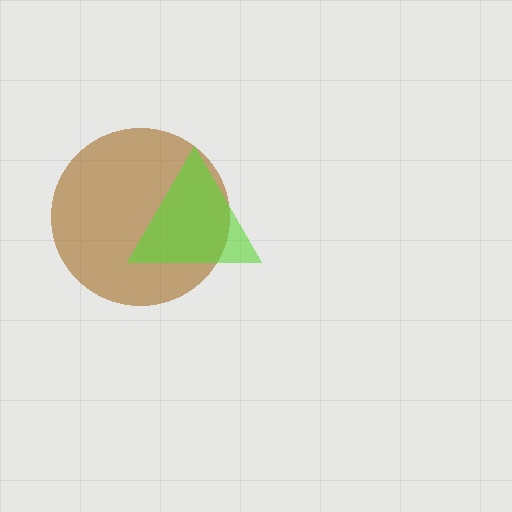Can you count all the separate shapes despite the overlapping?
Yes, there are 2 separate shapes.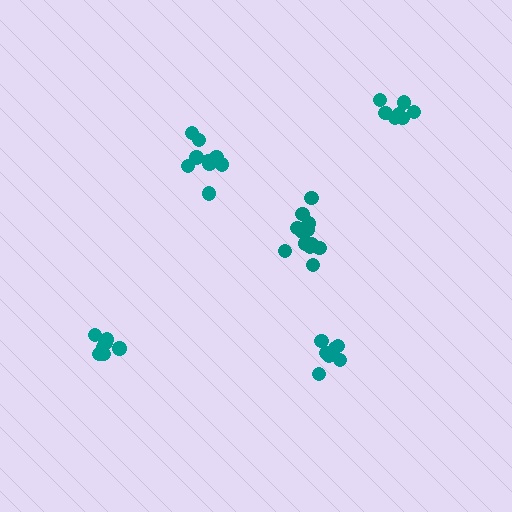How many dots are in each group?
Group 1: 7 dots, Group 2: 9 dots, Group 3: 7 dots, Group 4: 12 dots, Group 5: 7 dots (42 total).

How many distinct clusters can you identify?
There are 5 distinct clusters.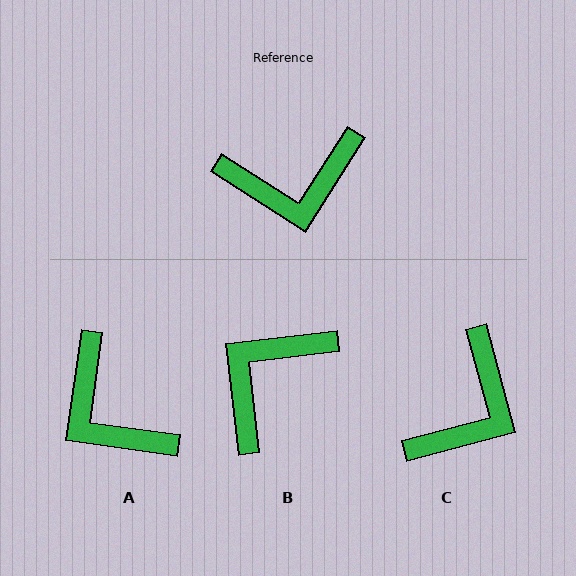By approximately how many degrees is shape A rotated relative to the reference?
Approximately 65 degrees clockwise.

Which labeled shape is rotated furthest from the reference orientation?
B, about 141 degrees away.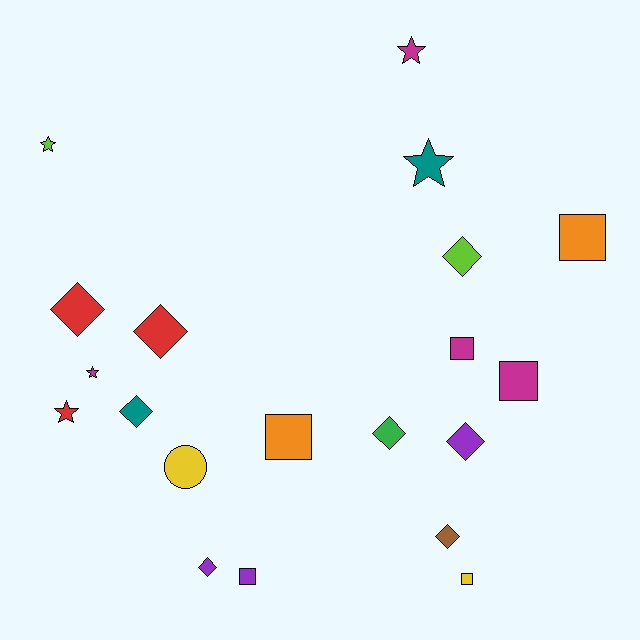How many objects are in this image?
There are 20 objects.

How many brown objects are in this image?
There is 1 brown object.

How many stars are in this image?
There are 5 stars.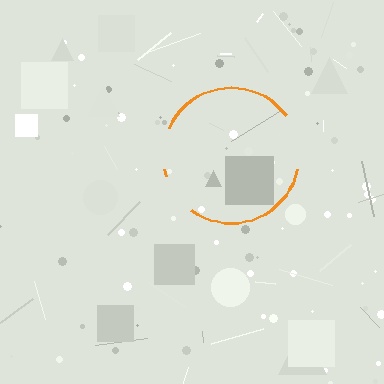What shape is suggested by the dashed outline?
The dashed outline suggests a circle.